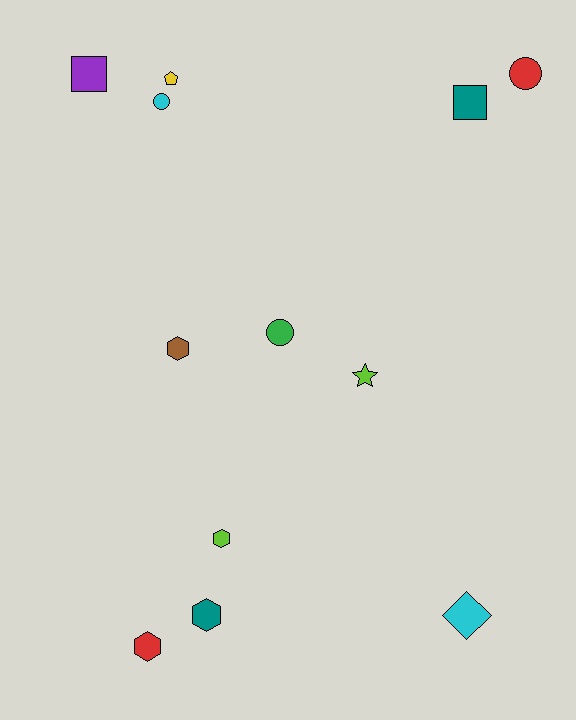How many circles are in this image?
There are 3 circles.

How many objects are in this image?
There are 12 objects.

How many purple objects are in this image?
There is 1 purple object.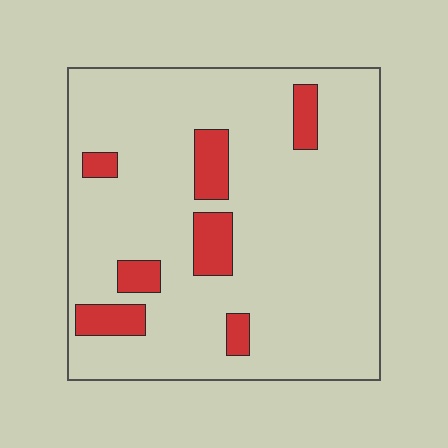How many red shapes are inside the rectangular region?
7.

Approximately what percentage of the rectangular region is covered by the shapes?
Approximately 15%.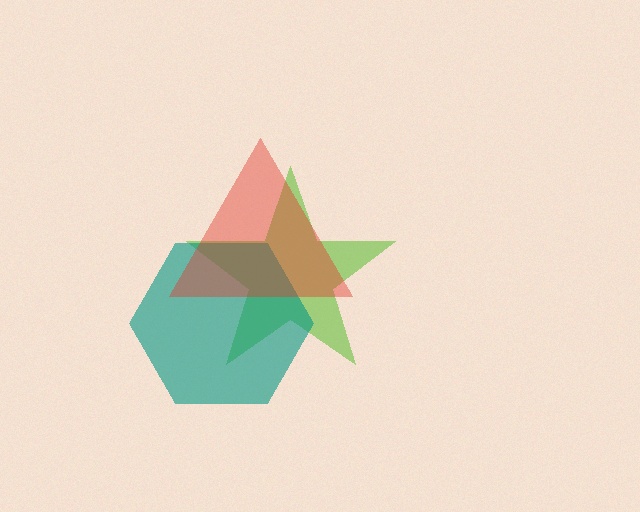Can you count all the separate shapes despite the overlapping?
Yes, there are 3 separate shapes.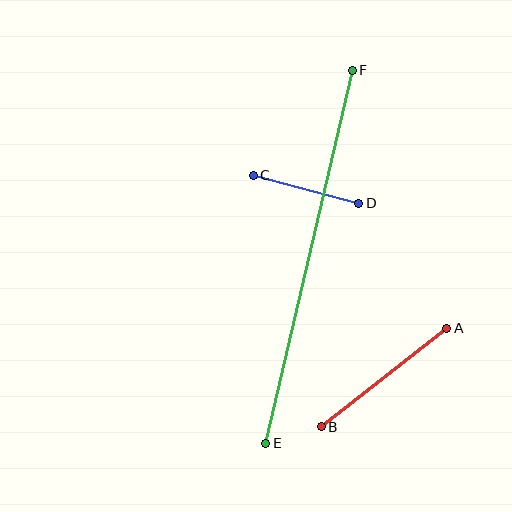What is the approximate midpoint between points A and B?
The midpoint is at approximately (384, 378) pixels.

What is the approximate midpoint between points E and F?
The midpoint is at approximately (309, 257) pixels.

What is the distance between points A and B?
The distance is approximately 160 pixels.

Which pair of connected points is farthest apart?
Points E and F are farthest apart.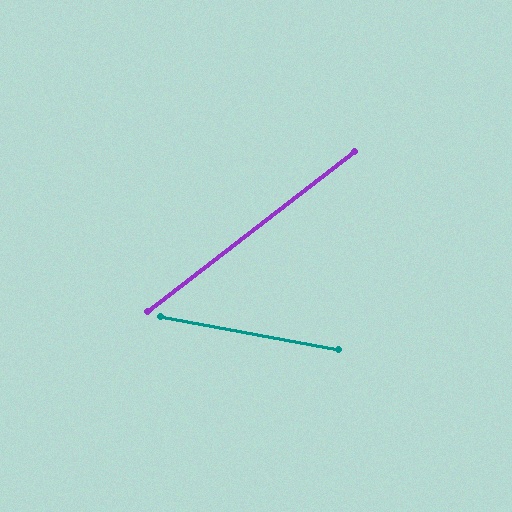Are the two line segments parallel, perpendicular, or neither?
Neither parallel nor perpendicular — they differ by about 48°.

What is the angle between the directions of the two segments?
Approximately 48 degrees.